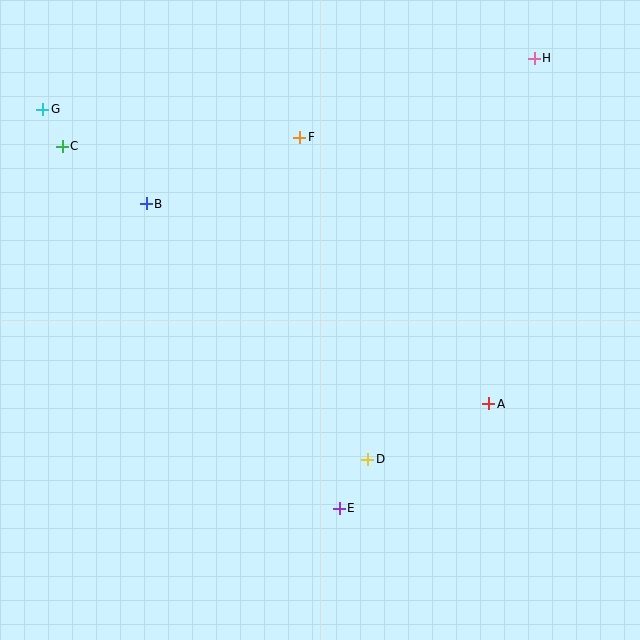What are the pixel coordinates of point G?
Point G is at (43, 109).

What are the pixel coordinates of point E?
Point E is at (339, 508).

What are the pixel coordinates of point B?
Point B is at (146, 204).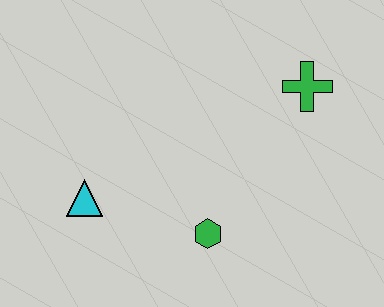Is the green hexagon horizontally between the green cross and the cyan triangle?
Yes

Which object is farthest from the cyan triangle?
The green cross is farthest from the cyan triangle.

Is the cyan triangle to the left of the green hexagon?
Yes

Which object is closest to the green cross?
The green hexagon is closest to the green cross.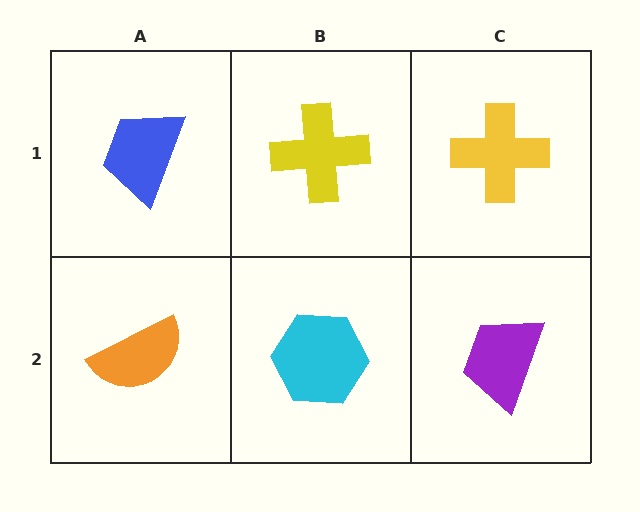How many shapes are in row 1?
3 shapes.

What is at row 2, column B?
A cyan hexagon.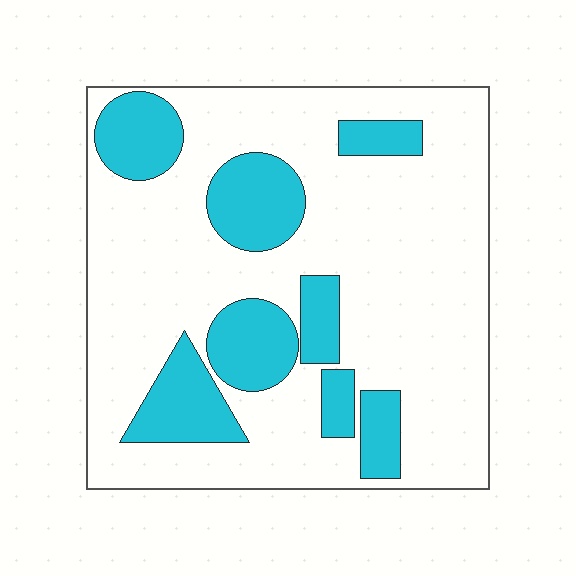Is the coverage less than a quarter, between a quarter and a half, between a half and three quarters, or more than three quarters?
Between a quarter and a half.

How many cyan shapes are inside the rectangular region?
8.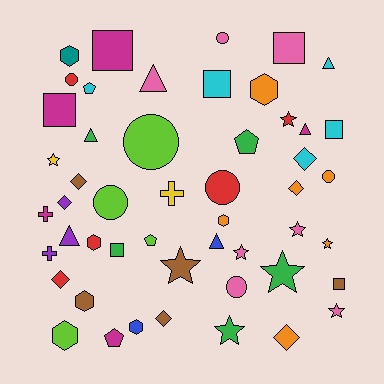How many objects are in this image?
There are 50 objects.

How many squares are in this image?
There are 7 squares.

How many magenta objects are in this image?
There are 5 magenta objects.